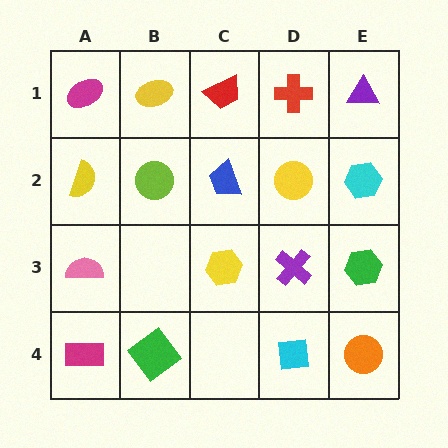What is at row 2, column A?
A yellow semicircle.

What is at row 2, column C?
A blue trapezoid.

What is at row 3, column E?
A green hexagon.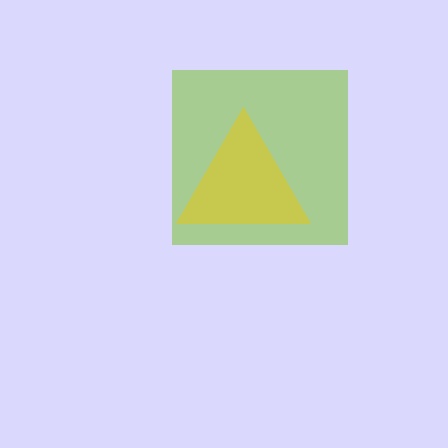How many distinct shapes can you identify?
There are 2 distinct shapes: a lime square, a yellow triangle.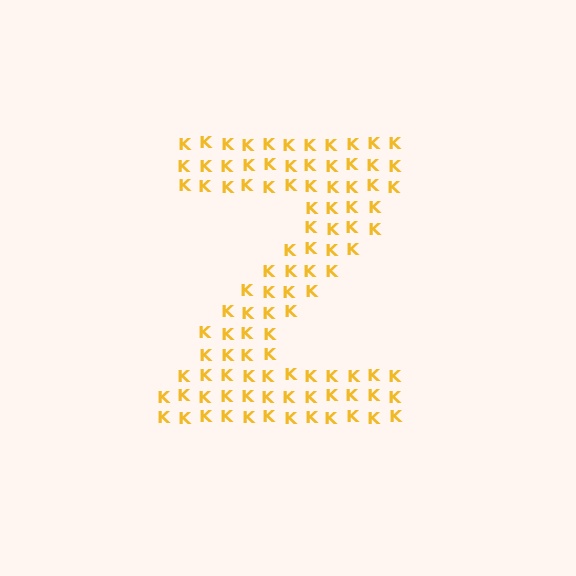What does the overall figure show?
The overall figure shows the letter Z.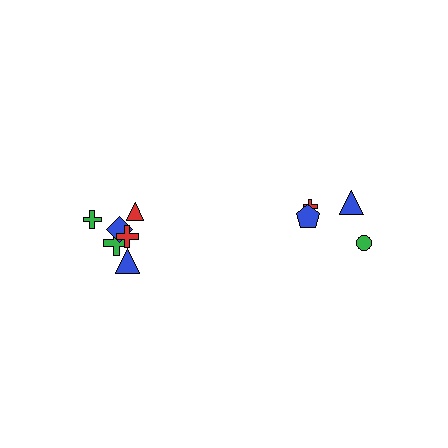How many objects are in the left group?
There are 6 objects.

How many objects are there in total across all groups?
There are 10 objects.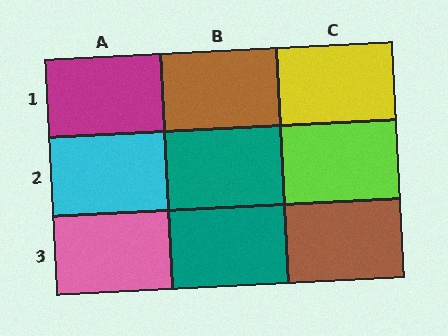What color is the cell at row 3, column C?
Brown.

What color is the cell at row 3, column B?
Teal.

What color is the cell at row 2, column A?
Cyan.